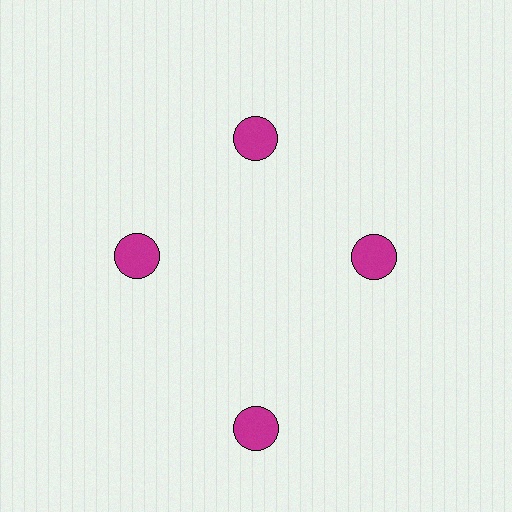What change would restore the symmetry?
The symmetry would be restored by moving it inward, back onto the ring so that all 4 circles sit at equal angles and equal distance from the center.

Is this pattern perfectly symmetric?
No. The 4 magenta circles are arranged in a ring, but one element near the 6 o'clock position is pushed outward from the center, breaking the 4-fold rotational symmetry.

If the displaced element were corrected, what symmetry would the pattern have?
It would have 4-fold rotational symmetry — the pattern would map onto itself every 90 degrees.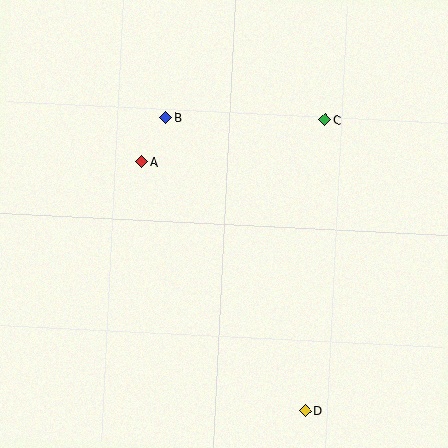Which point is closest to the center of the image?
Point A at (142, 162) is closest to the center.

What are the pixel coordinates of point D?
Point D is at (305, 410).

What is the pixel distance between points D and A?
The distance between D and A is 298 pixels.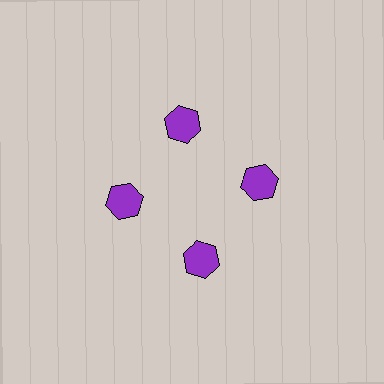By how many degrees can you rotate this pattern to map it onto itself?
The pattern maps onto itself every 90 degrees of rotation.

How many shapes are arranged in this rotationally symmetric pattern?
There are 4 shapes, arranged in 4 groups of 1.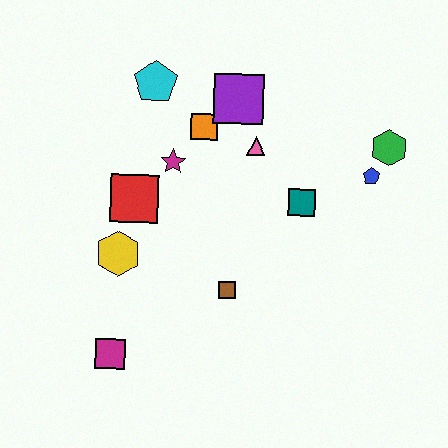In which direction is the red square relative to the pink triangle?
The red square is to the left of the pink triangle.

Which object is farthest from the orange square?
The magenta square is farthest from the orange square.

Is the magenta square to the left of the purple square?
Yes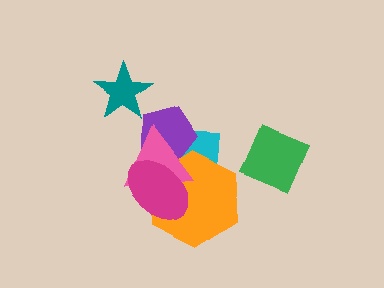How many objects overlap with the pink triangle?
4 objects overlap with the pink triangle.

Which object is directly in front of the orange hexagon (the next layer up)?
The pink triangle is directly in front of the orange hexagon.